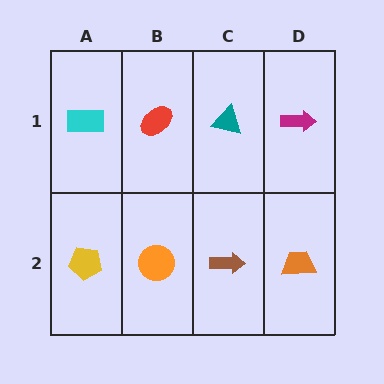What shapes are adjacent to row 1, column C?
A brown arrow (row 2, column C), a red ellipse (row 1, column B), a magenta arrow (row 1, column D).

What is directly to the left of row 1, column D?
A teal triangle.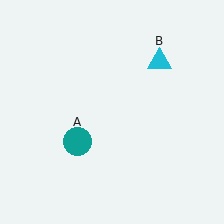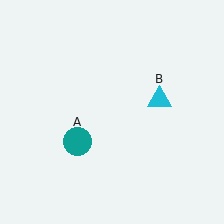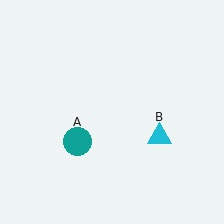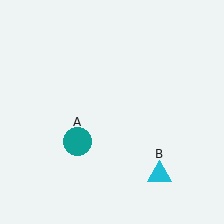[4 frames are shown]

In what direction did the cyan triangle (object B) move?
The cyan triangle (object B) moved down.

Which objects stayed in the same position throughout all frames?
Teal circle (object A) remained stationary.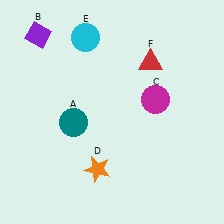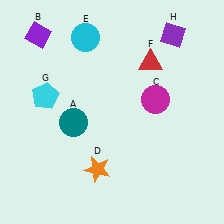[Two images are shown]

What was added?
A cyan pentagon (G), a purple diamond (H) were added in Image 2.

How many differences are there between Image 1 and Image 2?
There are 2 differences between the two images.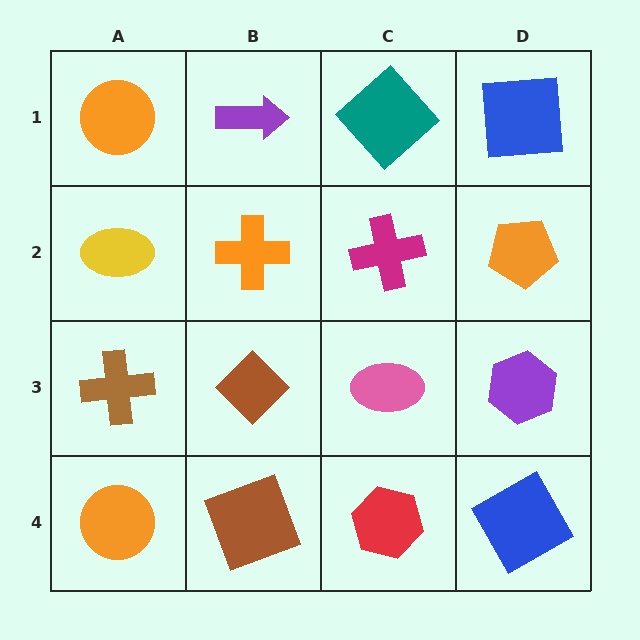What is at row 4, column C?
A red hexagon.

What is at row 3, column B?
A brown diamond.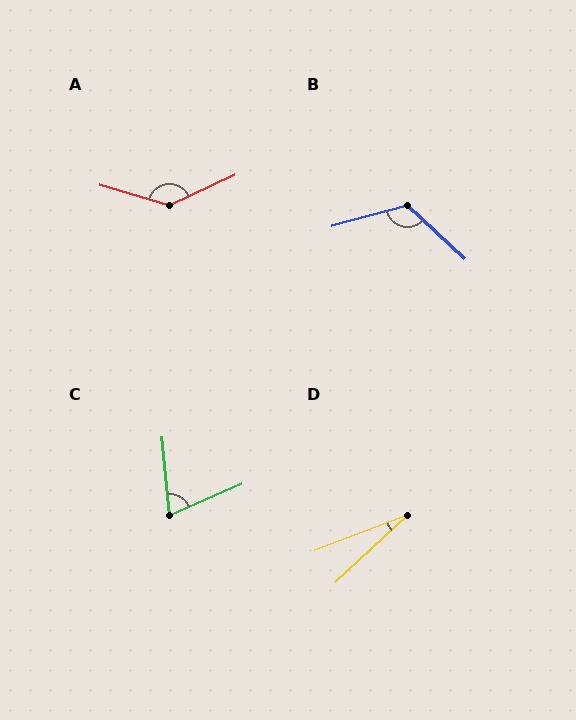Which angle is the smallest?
D, at approximately 22 degrees.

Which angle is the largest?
A, at approximately 139 degrees.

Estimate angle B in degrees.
Approximately 122 degrees.